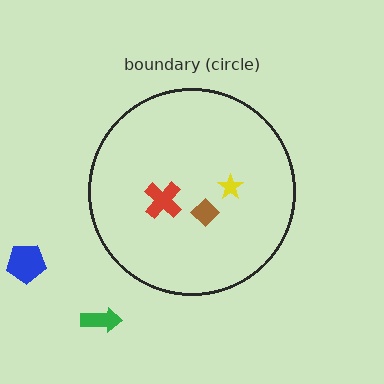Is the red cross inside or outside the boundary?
Inside.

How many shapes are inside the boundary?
3 inside, 2 outside.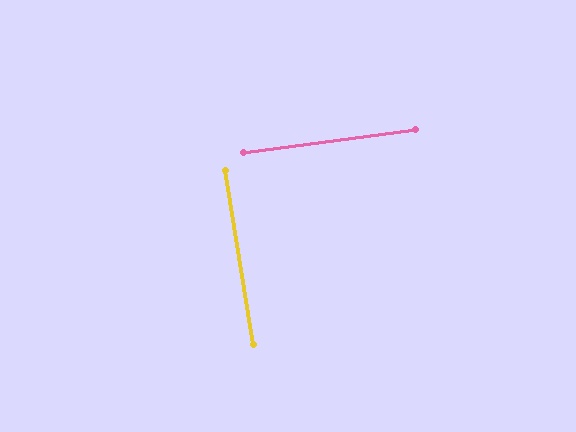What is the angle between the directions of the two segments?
Approximately 89 degrees.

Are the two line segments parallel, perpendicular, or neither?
Perpendicular — they meet at approximately 89°.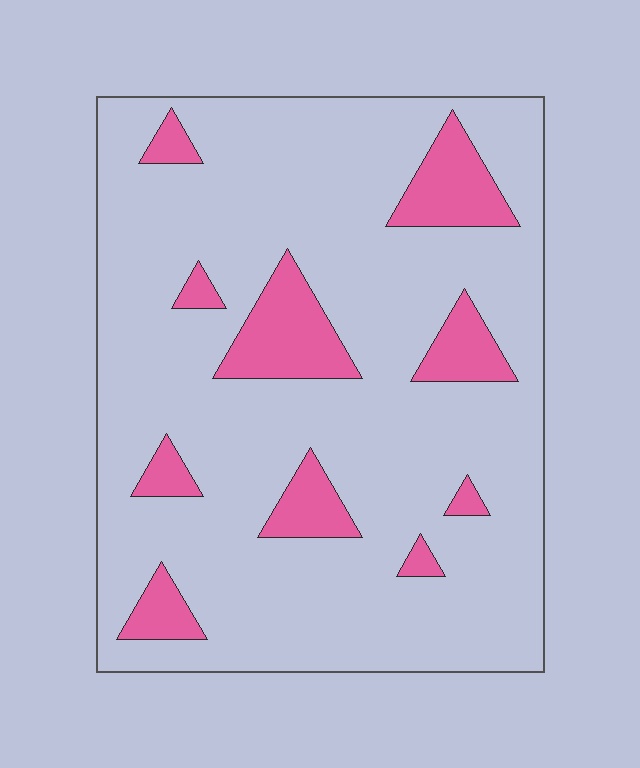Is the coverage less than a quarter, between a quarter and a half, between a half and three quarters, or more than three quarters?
Less than a quarter.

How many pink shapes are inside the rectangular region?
10.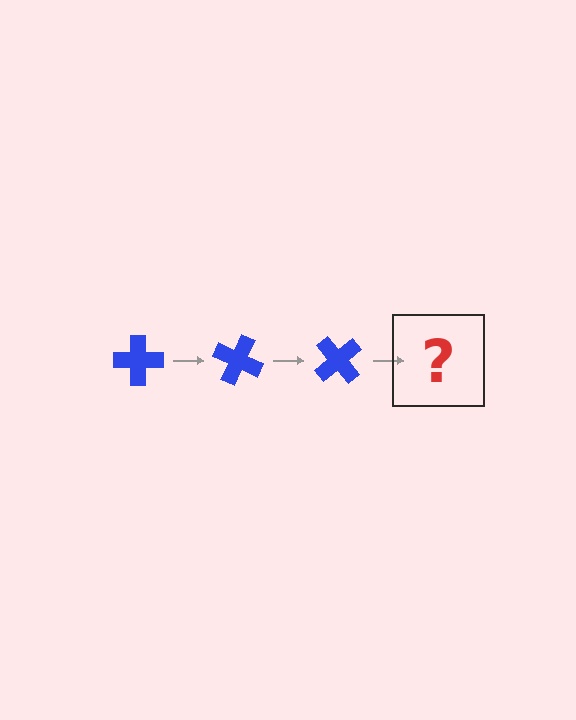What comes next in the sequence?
The next element should be a blue cross rotated 75 degrees.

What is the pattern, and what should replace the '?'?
The pattern is that the cross rotates 25 degrees each step. The '?' should be a blue cross rotated 75 degrees.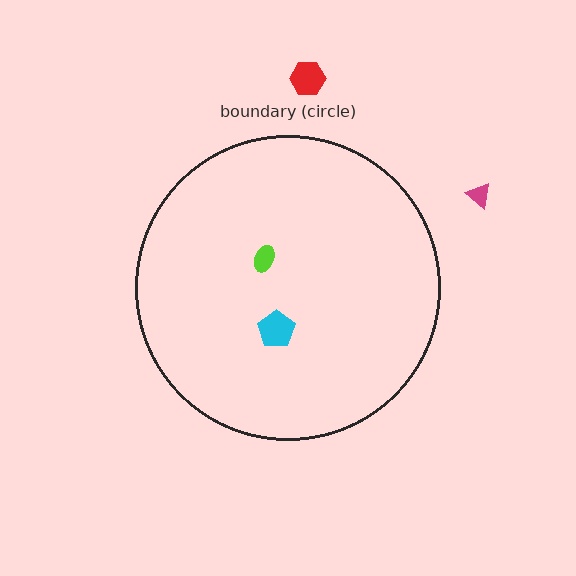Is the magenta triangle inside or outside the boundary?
Outside.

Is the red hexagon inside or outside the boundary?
Outside.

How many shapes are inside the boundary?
2 inside, 2 outside.